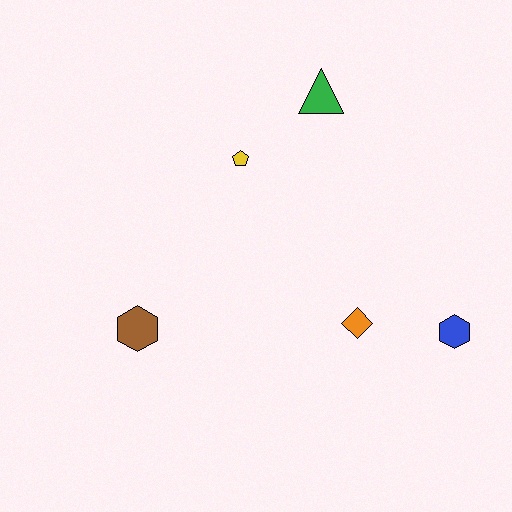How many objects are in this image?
There are 5 objects.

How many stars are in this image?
There are no stars.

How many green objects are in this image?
There is 1 green object.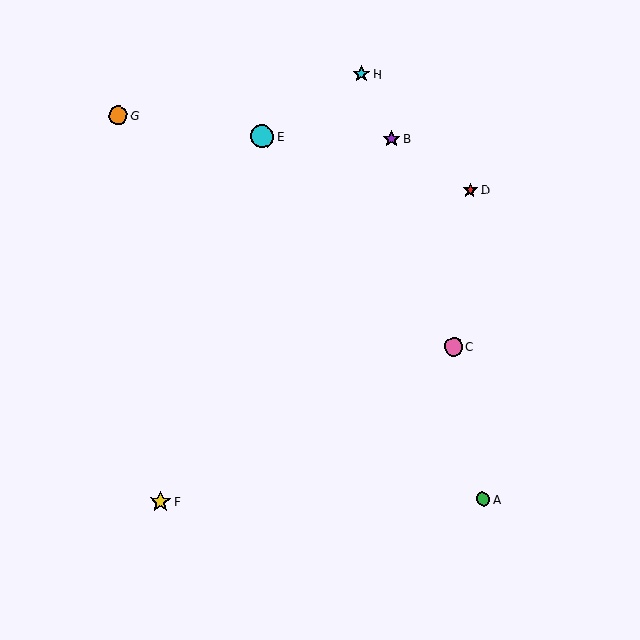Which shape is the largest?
The cyan circle (labeled E) is the largest.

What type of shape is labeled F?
Shape F is a yellow star.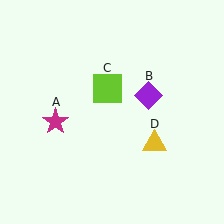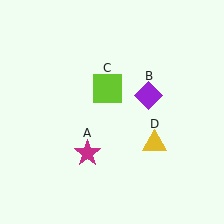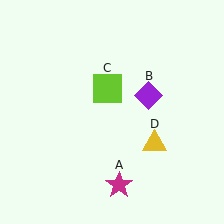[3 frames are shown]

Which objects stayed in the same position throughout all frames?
Purple diamond (object B) and lime square (object C) and yellow triangle (object D) remained stationary.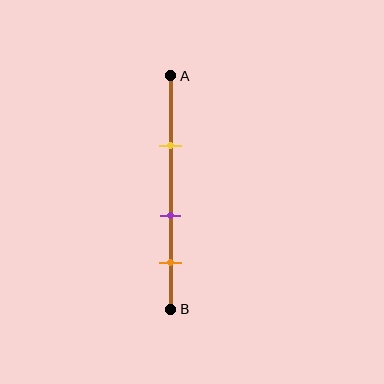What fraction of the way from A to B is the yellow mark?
The yellow mark is approximately 30% (0.3) of the way from A to B.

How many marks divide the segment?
There are 3 marks dividing the segment.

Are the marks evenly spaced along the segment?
Yes, the marks are approximately evenly spaced.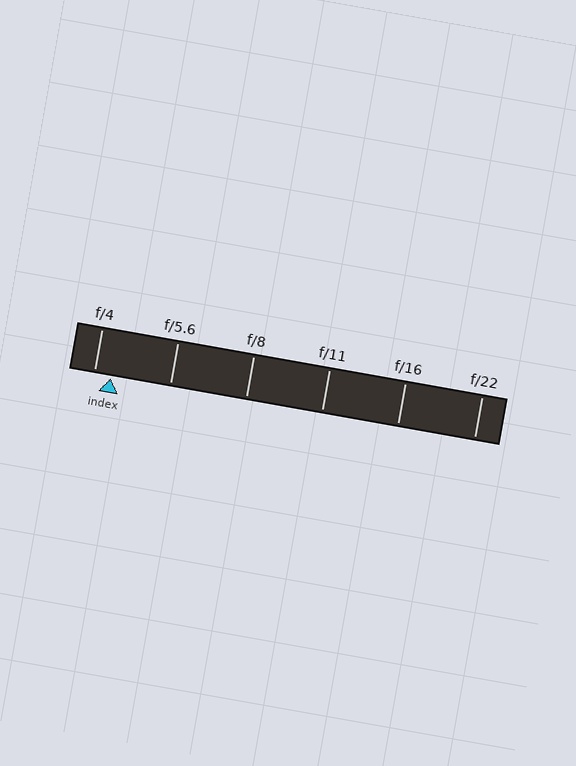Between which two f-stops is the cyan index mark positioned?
The index mark is between f/4 and f/5.6.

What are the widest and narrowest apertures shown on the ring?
The widest aperture shown is f/4 and the narrowest is f/22.